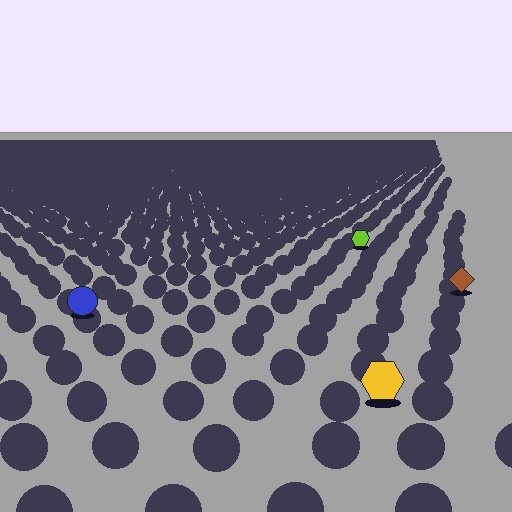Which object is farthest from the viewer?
The lime hexagon is farthest from the viewer. It appears smaller and the ground texture around it is denser.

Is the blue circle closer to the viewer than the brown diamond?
Yes. The blue circle is closer — you can tell from the texture gradient: the ground texture is coarser near it.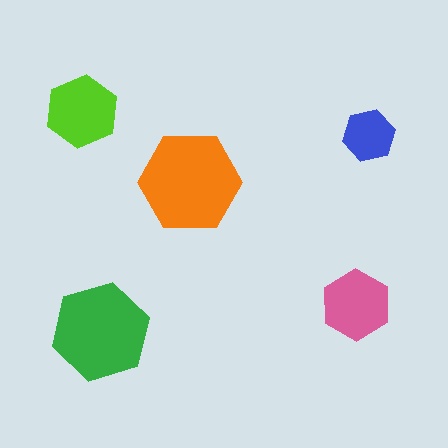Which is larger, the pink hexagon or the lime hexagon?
The lime one.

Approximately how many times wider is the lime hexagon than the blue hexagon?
About 1.5 times wider.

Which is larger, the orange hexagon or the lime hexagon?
The orange one.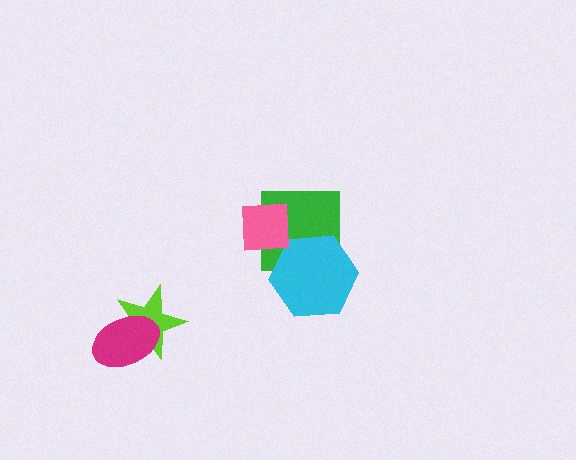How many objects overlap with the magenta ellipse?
1 object overlaps with the magenta ellipse.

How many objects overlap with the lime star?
1 object overlaps with the lime star.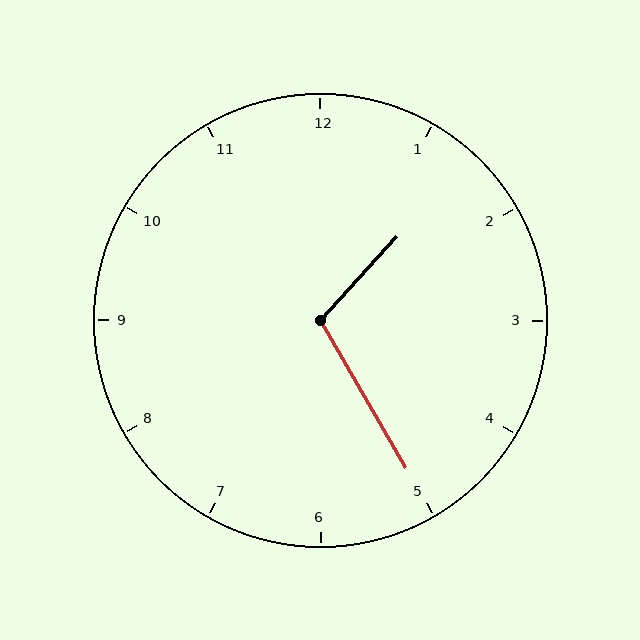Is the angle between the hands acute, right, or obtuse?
It is obtuse.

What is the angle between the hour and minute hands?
Approximately 108 degrees.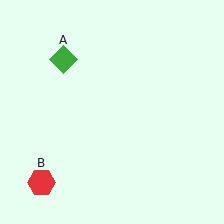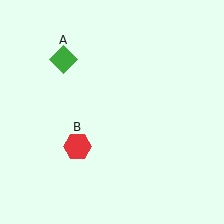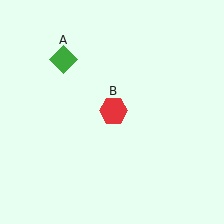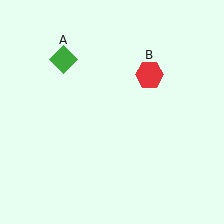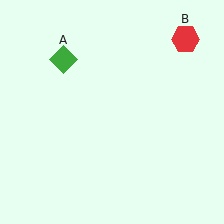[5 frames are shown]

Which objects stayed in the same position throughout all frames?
Green diamond (object A) remained stationary.